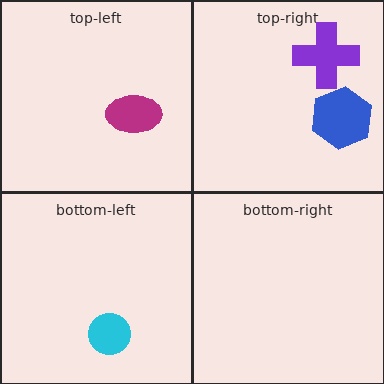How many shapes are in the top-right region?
2.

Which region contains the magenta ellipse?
The top-left region.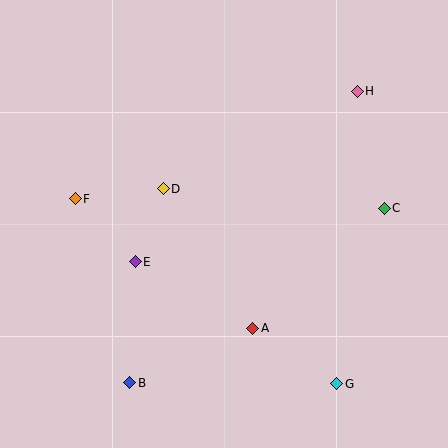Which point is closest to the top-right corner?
Point H is closest to the top-right corner.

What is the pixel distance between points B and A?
The distance between B and A is 135 pixels.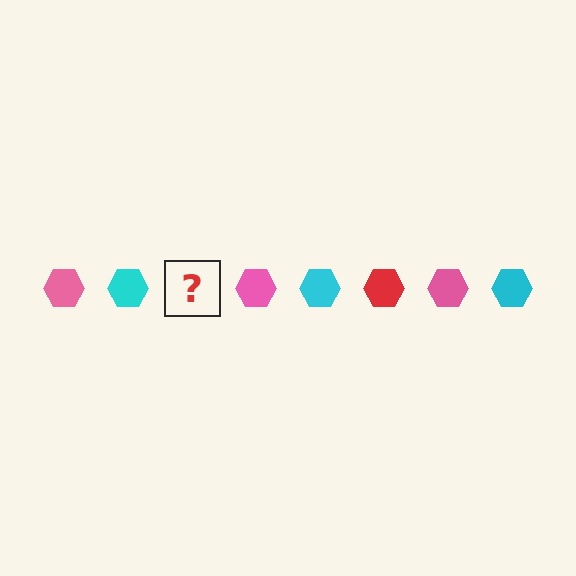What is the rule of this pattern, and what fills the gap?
The rule is that the pattern cycles through pink, cyan, red hexagons. The gap should be filled with a red hexagon.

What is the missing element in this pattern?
The missing element is a red hexagon.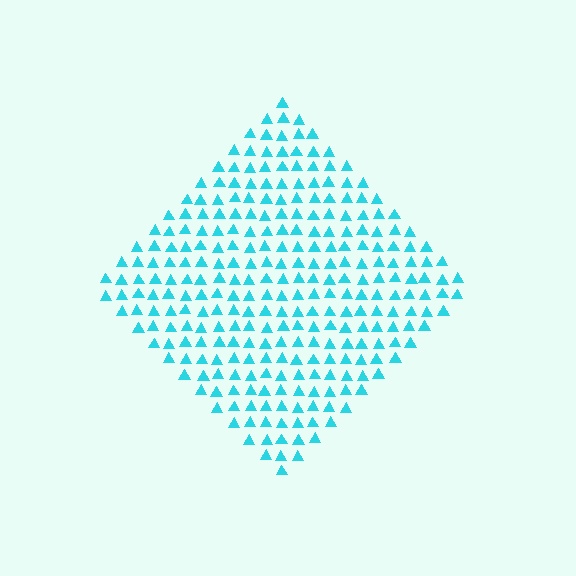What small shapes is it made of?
It is made of small triangles.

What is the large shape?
The large shape is a diamond.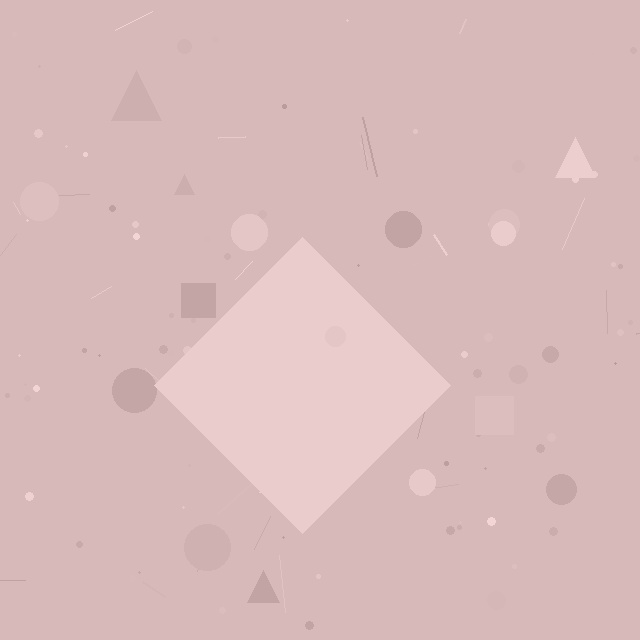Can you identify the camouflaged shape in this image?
The camouflaged shape is a diamond.